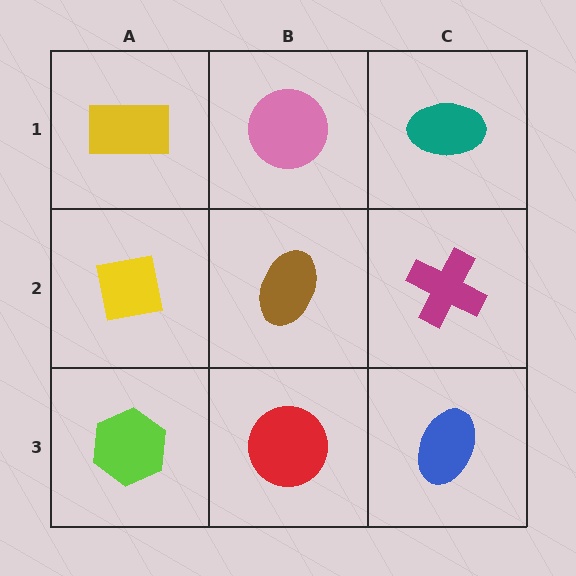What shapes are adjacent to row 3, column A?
A yellow square (row 2, column A), a red circle (row 3, column B).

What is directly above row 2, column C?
A teal ellipse.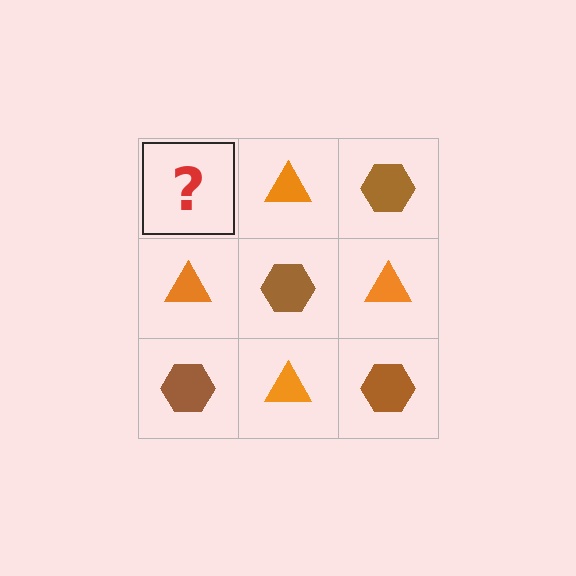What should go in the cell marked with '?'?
The missing cell should contain a brown hexagon.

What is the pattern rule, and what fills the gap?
The rule is that it alternates brown hexagon and orange triangle in a checkerboard pattern. The gap should be filled with a brown hexagon.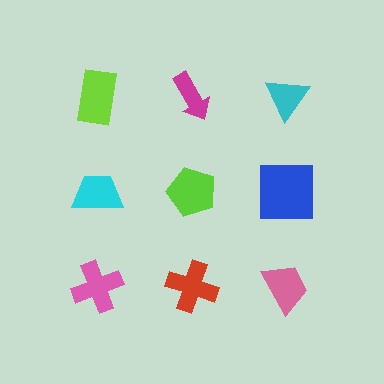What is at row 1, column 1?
A lime rectangle.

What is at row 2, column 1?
A cyan trapezoid.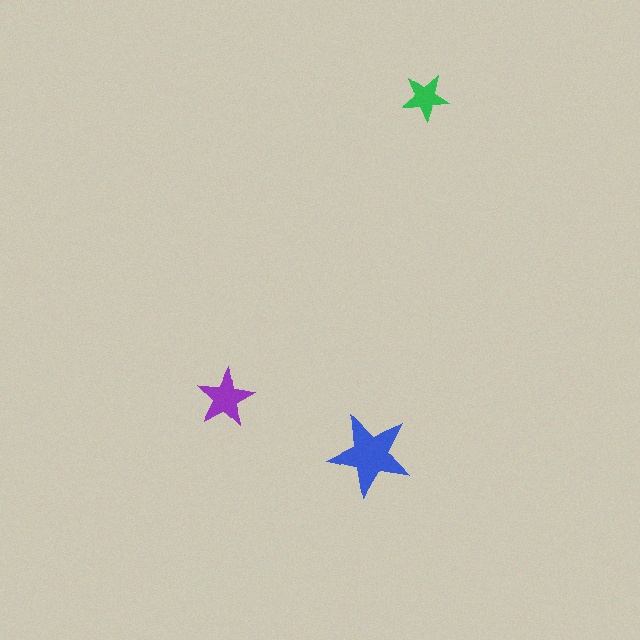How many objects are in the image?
There are 3 objects in the image.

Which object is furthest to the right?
The green star is rightmost.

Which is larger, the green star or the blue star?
The blue one.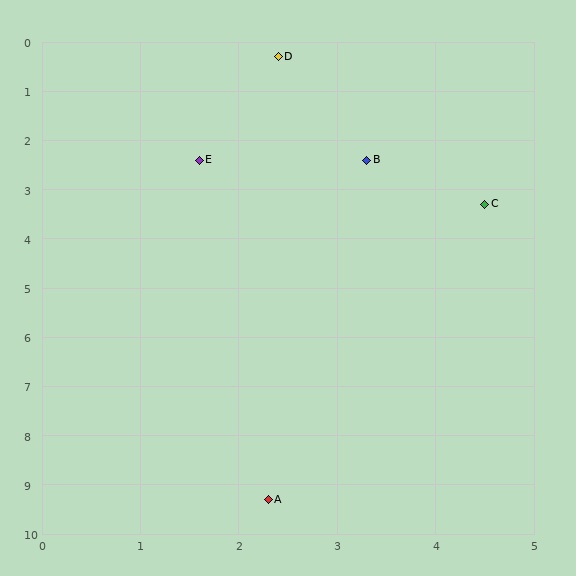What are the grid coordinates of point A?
Point A is at approximately (2.3, 9.3).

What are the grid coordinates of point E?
Point E is at approximately (1.6, 2.4).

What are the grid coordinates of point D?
Point D is at approximately (2.4, 0.3).